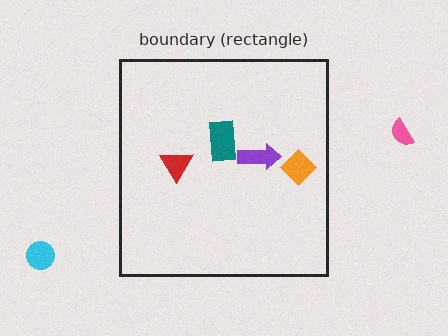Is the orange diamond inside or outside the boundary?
Inside.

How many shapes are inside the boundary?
4 inside, 2 outside.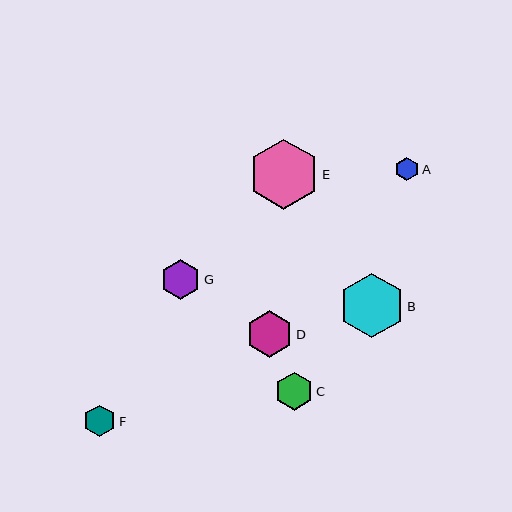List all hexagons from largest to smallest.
From largest to smallest: E, B, D, G, C, F, A.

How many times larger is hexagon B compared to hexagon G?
Hexagon B is approximately 1.6 times the size of hexagon G.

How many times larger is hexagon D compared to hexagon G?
Hexagon D is approximately 1.2 times the size of hexagon G.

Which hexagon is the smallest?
Hexagon A is the smallest with a size of approximately 24 pixels.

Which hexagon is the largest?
Hexagon E is the largest with a size of approximately 70 pixels.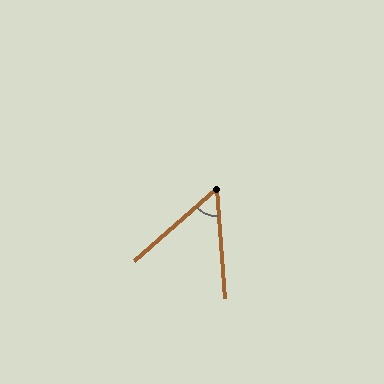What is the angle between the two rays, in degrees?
Approximately 53 degrees.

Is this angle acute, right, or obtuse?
It is acute.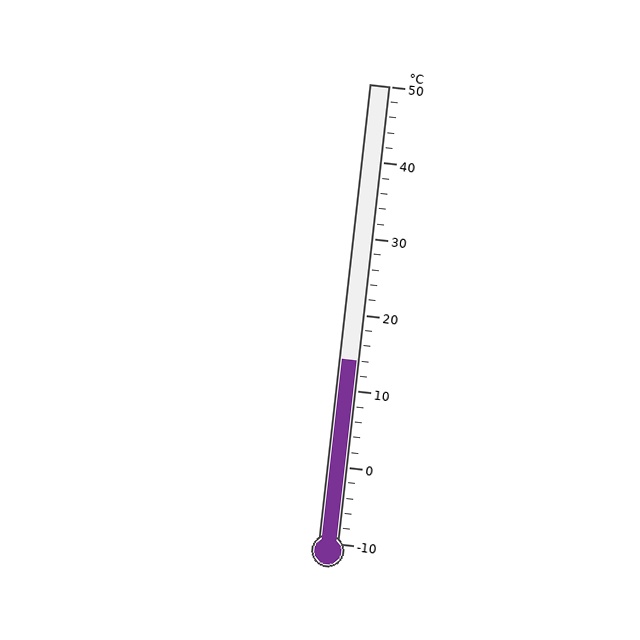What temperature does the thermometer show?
The thermometer shows approximately 14°C.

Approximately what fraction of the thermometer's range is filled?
The thermometer is filled to approximately 40% of its range.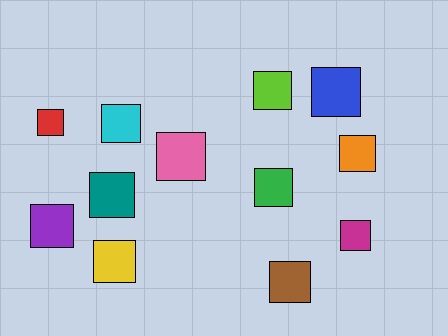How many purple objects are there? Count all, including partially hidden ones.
There is 1 purple object.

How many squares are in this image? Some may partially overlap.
There are 12 squares.